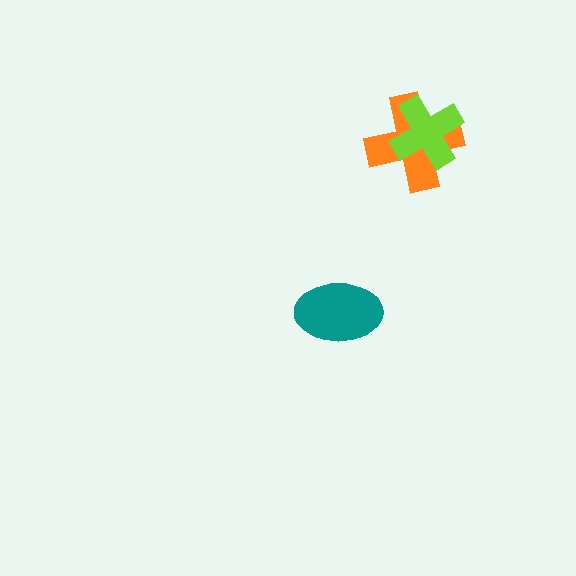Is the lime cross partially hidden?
No, no other shape covers it.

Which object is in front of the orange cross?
The lime cross is in front of the orange cross.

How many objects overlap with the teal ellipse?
0 objects overlap with the teal ellipse.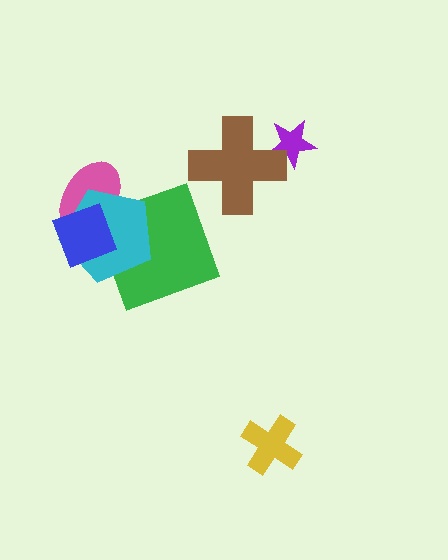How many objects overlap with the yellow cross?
0 objects overlap with the yellow cross.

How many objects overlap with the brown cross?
1 object overlaps with the brown cross.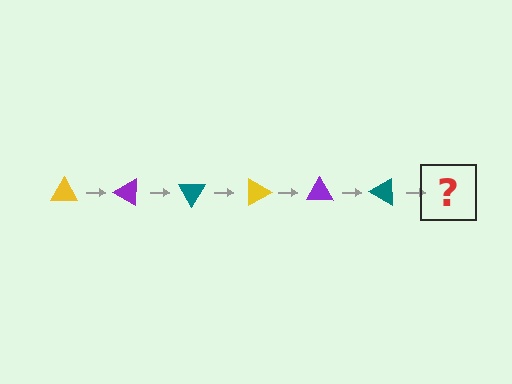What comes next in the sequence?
The next element should be a yellow triangle, rotated 180 degrees from the start.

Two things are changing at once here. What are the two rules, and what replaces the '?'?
The two rules are that it rotates 30 degrees each step and the color cycles through yellow, purple, and teal. The '?' should be a yellow triangle, rotated 180 degrees from the start.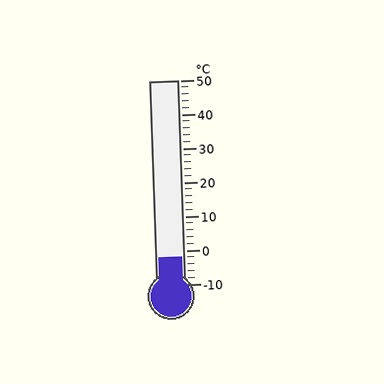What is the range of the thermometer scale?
The thermometer scale ranges from -10°C to 50°C.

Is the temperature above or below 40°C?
The temperature is below 40°C.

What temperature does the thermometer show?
The thermometer shows approximately -2°C.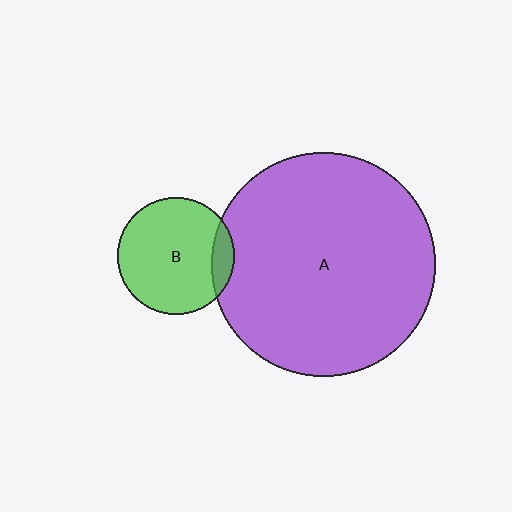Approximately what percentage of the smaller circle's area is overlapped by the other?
Approximately 10%.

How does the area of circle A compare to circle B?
Approximately 3.7 times.